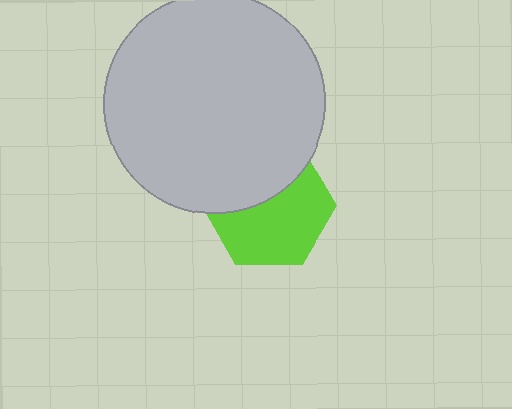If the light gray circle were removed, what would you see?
You would see the complete lime hexagon.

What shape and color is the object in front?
The object in front is a light gray circle.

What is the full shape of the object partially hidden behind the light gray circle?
The partially hidden object is a lime hexagon.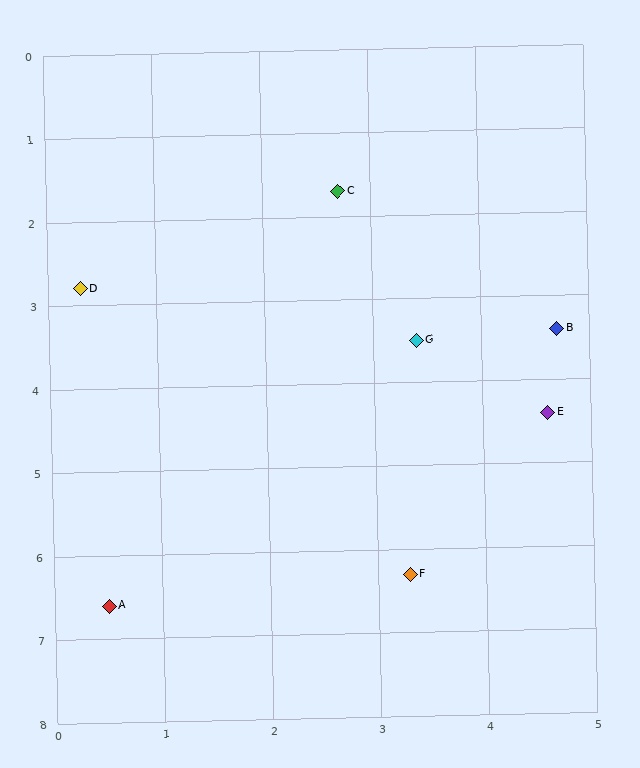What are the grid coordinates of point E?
Point E is at approximately (4.6, 4.4).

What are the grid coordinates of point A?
Point A is at approximately (0.5, 6.6).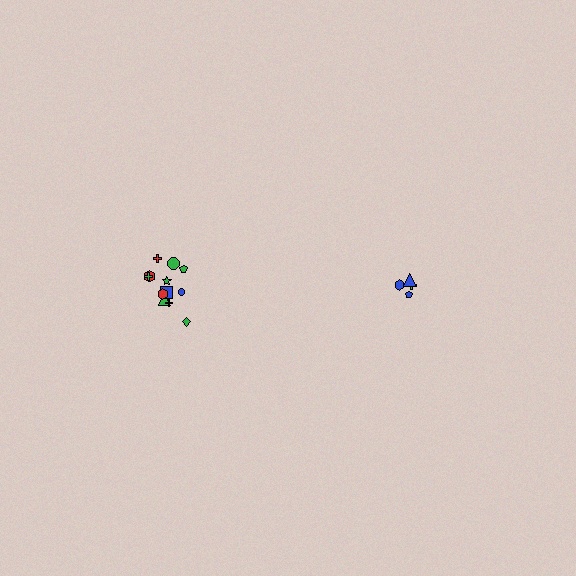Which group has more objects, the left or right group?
The left group.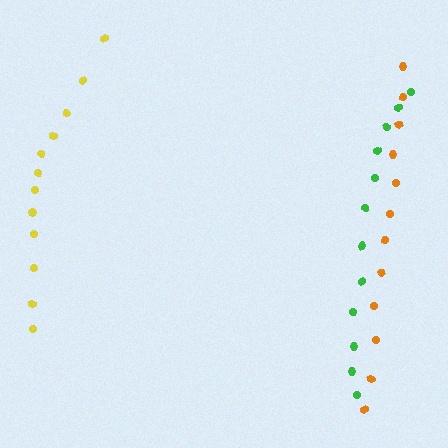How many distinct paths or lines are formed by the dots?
There are 3 distinct paths.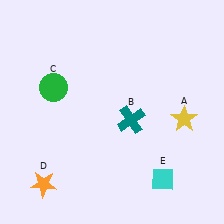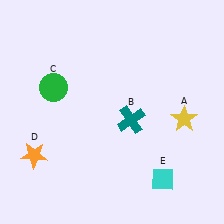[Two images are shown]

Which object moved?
The orange star (D) moved up.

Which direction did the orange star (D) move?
The orange star (D) moved up.